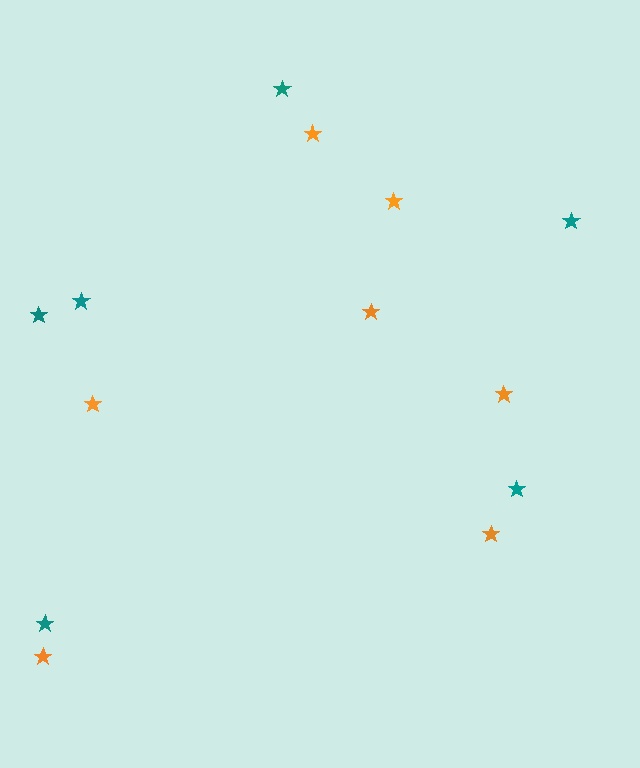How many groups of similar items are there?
There are 2 groups: one group of teal stars (6) and one group of orange stars (7).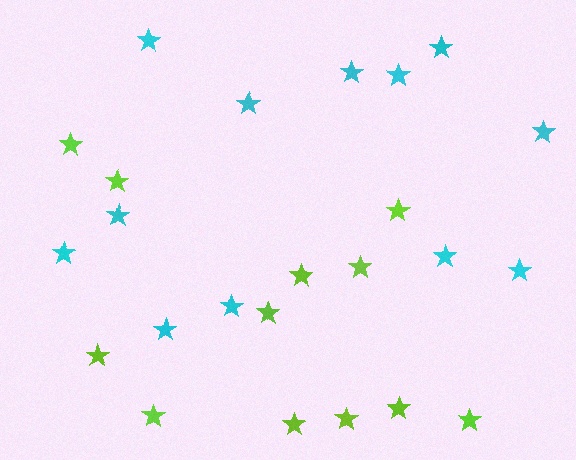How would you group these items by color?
There are 2 groups: one group of cyan stars (12) and one group of lime stars (12).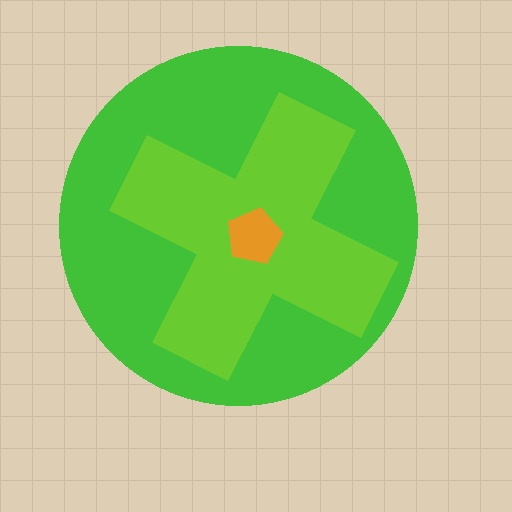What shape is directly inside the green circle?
The lime cross.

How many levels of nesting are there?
3.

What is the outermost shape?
The green circle.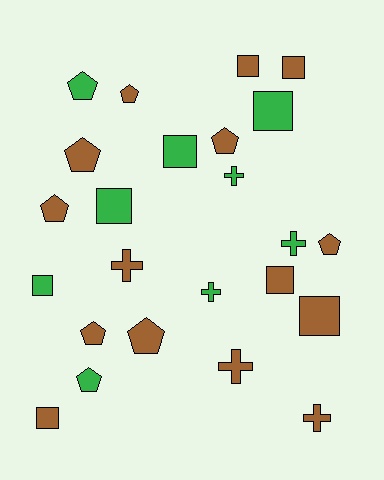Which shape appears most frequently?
Square, with 9 objects.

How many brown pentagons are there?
There are 7 brown pentagons.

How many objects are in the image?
There are 24 objects.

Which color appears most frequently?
Brown, with 15 objects.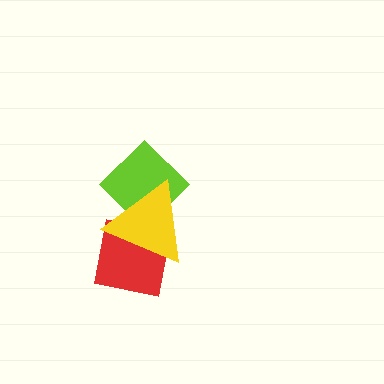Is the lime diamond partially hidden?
Yes, it is partially covered by another shape.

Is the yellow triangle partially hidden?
No, no other shape covers it.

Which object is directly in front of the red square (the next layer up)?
The lime diamond is directly in front of the red square.